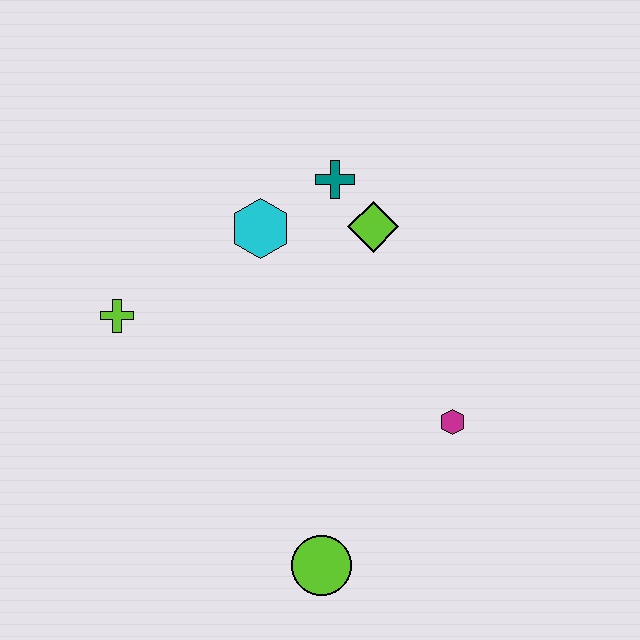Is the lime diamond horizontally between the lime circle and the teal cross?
No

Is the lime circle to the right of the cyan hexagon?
Yes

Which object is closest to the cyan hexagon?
The teal cross is closest to the cyan hexagon.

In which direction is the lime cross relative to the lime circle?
The lime cross is above the lime circle.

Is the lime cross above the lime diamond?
No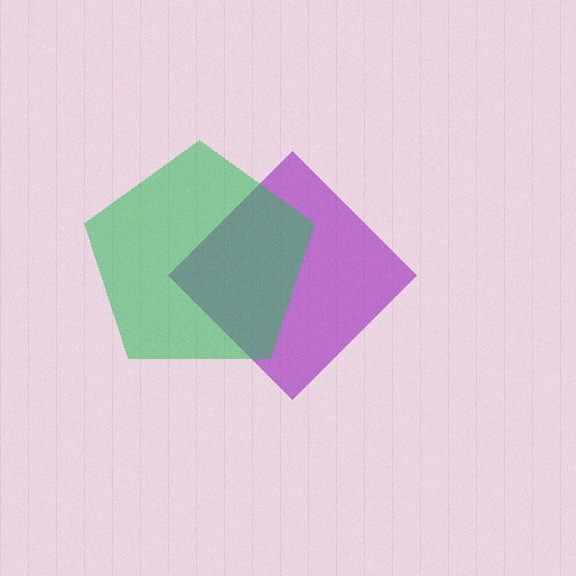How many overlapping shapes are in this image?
There are 2 overlapping shapes in the image.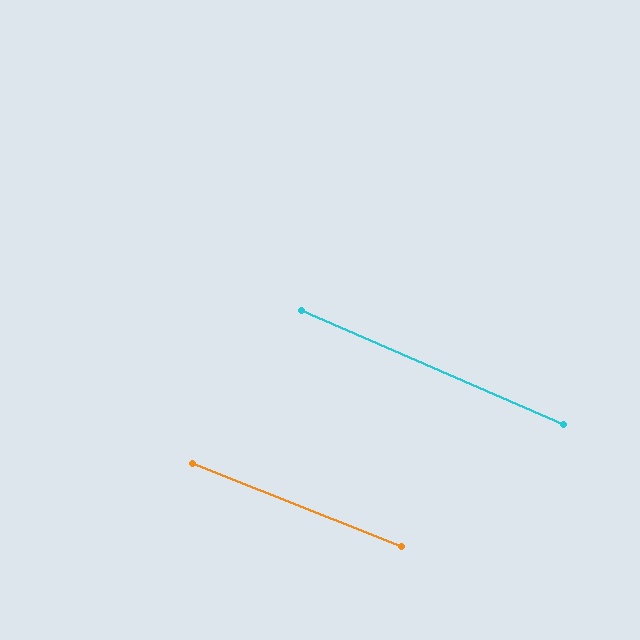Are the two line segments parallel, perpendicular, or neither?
Parallel — their directions differ by only 1.8°.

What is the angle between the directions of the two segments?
Approximately 2 degrees.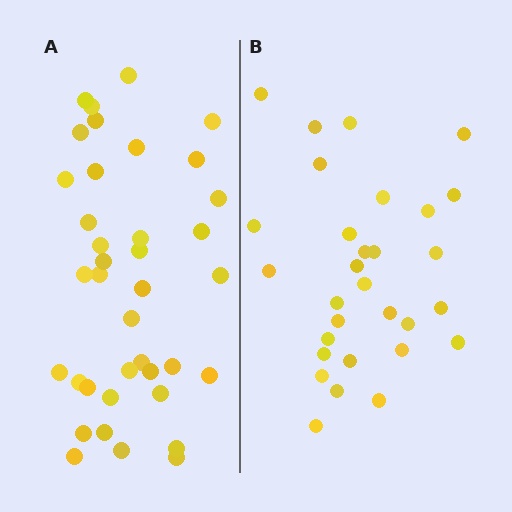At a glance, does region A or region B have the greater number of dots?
Region A (the left region) has more dots.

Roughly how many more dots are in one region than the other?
Region A has roughly 8 or so more dots than region B.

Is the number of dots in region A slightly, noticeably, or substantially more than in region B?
Region A has noticeably more, but not dramatically so. The ratio is roughly 1.3 to 1.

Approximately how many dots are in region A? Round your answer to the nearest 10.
About 40 dots. (The exact count is 38, which rounds to 40.)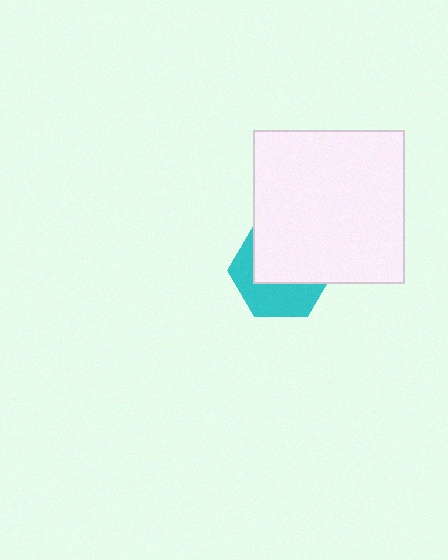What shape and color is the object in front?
The object in front is a white rectangle.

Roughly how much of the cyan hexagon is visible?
A small part of it is visible (roughly 45%).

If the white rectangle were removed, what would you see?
You would see the complete cyan hexagon.